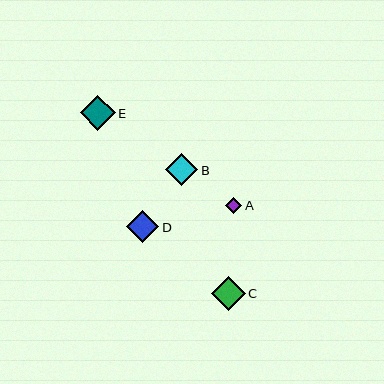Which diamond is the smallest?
Diamond A is the smallest with a size of approximately 16 pixels.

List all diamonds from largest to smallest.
From largest to smallest: E, C, D, B, A.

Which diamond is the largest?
Diamond E is the largest with a size of approximately 35 pixels.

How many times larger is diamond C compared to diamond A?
Diamond C is approximately 2.0 times the size of diamond A.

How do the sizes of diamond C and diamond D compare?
Diamond C and diamond D are approximately the same size.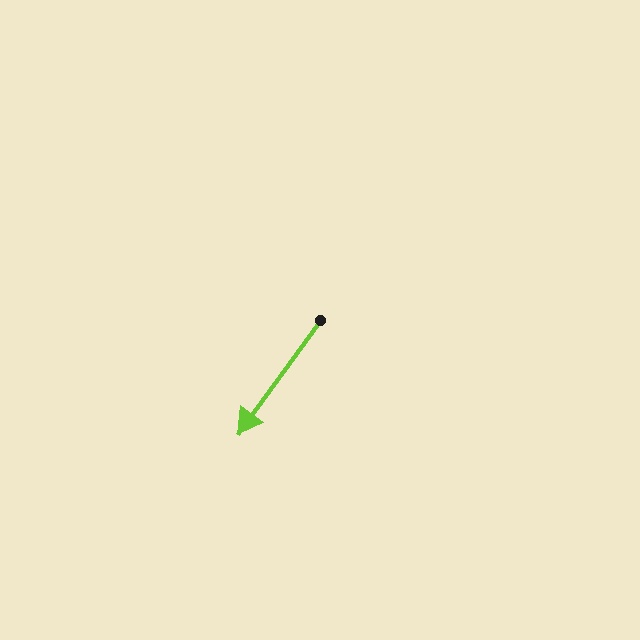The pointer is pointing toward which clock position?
Roughly 7 o'clock.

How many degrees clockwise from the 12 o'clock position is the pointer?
Approximately 216 degrees.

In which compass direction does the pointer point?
Southwest.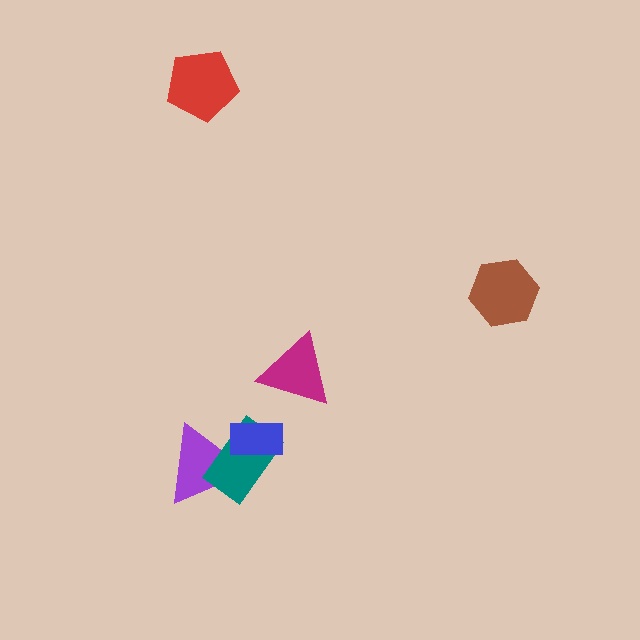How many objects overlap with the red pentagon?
0 objects overlap with the red pentagon.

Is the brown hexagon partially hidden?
No, no other shape covers it.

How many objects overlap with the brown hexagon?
0 objects overlap with the brown hexagon.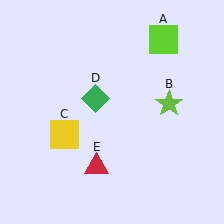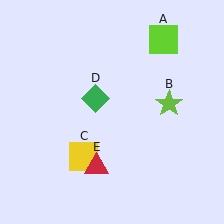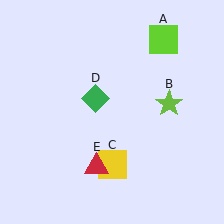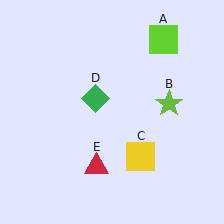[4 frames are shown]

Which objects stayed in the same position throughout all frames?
Lime square (object A) and lime star (object B) and green diamond (object D) and red triangle (object E) remained stationary.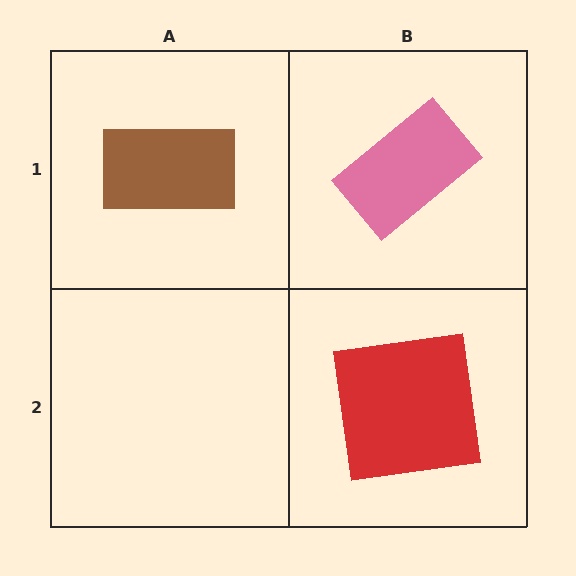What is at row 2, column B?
A red square.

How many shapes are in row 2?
1 shape.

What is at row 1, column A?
A brown rectangle.